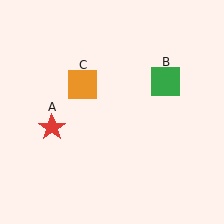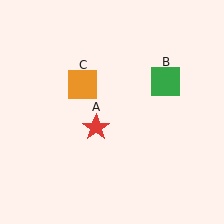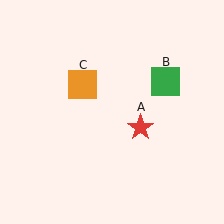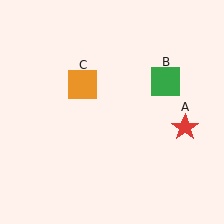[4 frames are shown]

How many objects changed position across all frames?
1 object changed position: red star (object A).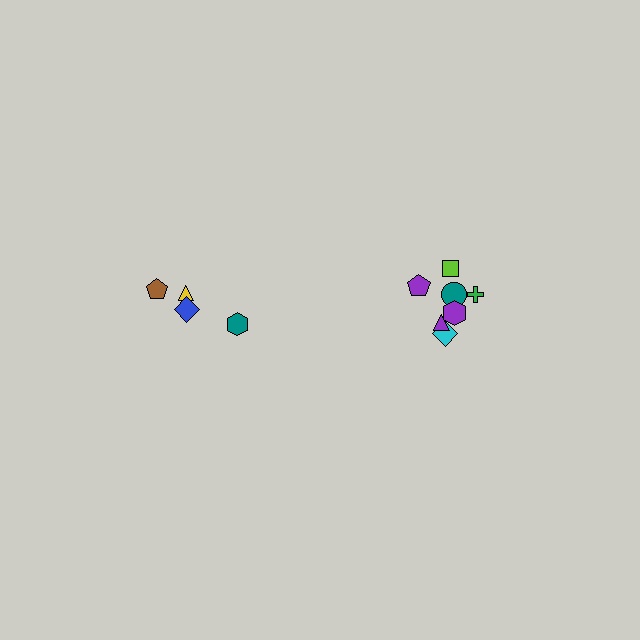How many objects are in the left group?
There are 4 objects.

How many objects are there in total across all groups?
There are 11 objects.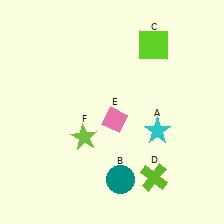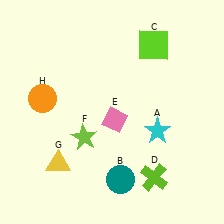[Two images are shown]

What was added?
A yellow triangle (G), an orange circle (H) were added in Image 2.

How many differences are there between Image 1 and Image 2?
There are 2 differences between the two images.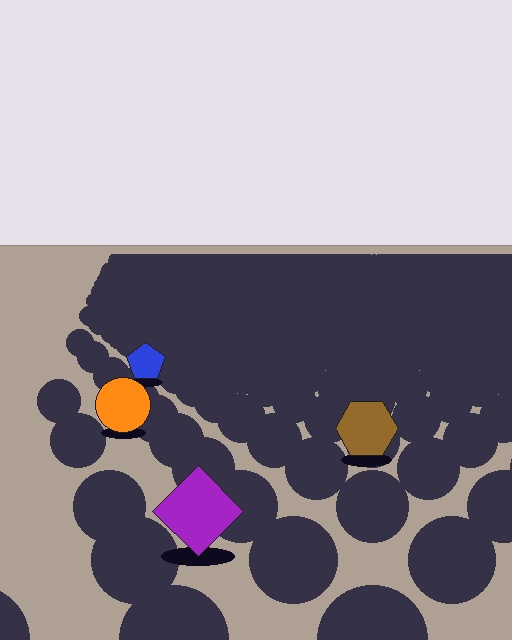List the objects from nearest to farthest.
From nearest to farthest: the purple diamond, the brown hexagon, the orange circle, the blue pentagon.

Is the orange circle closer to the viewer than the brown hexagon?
No. The brown hexagon is closer — you can tell from the texture gradient: the ground texture is coarser near it.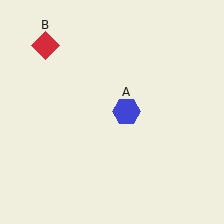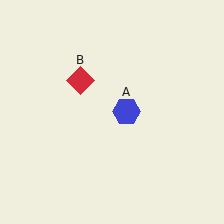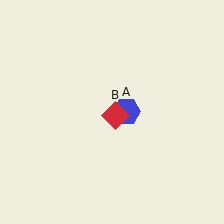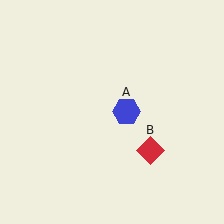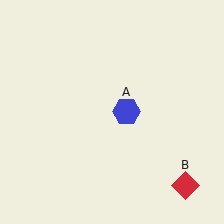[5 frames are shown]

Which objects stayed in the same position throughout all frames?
Blue hexagon (object A) remained stationary.